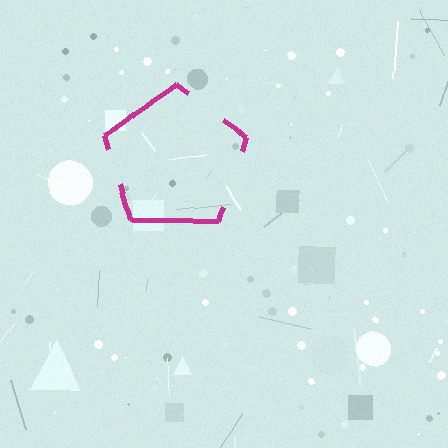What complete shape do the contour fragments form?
The contour fragments form a pentagon.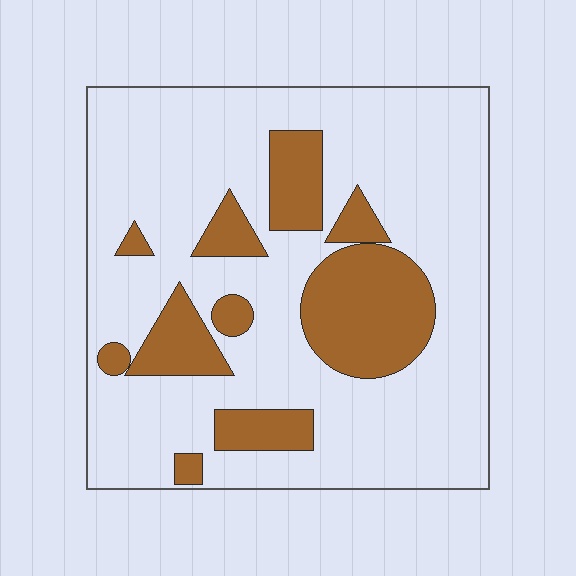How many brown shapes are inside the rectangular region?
10.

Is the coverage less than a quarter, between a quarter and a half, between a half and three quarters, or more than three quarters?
Less than a quarter.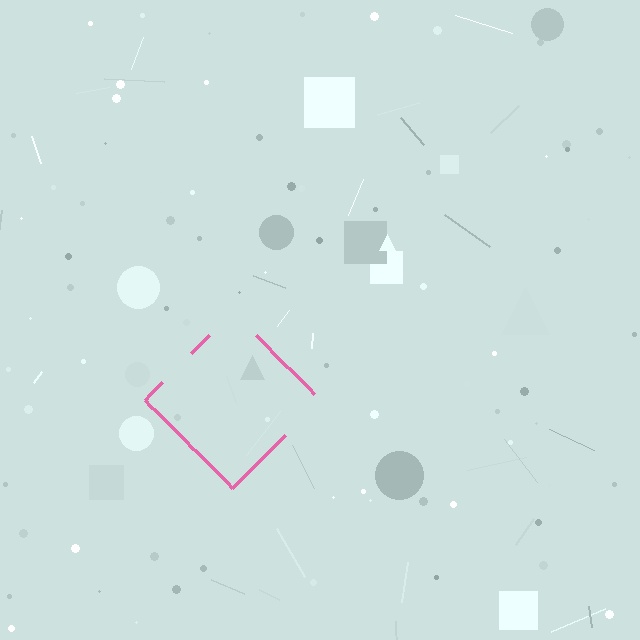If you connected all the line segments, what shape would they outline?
They would outline a diamond.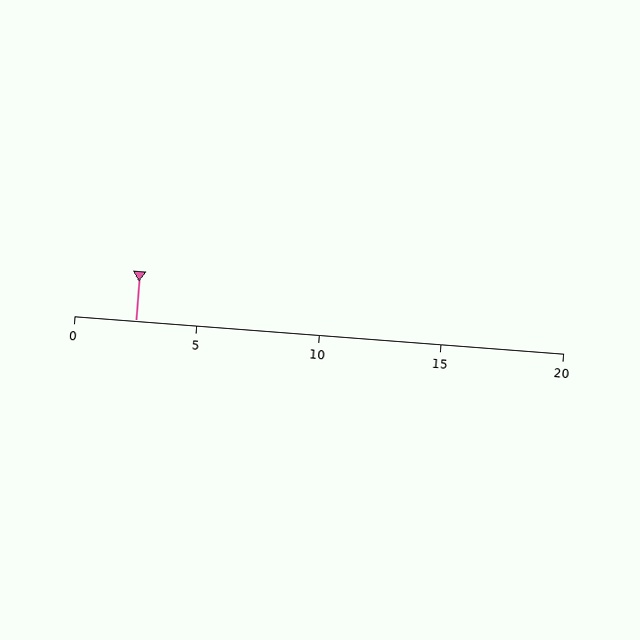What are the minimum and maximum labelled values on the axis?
The axis runs from 0 to 20.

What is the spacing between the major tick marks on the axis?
The major ticks are spaced 5 apart.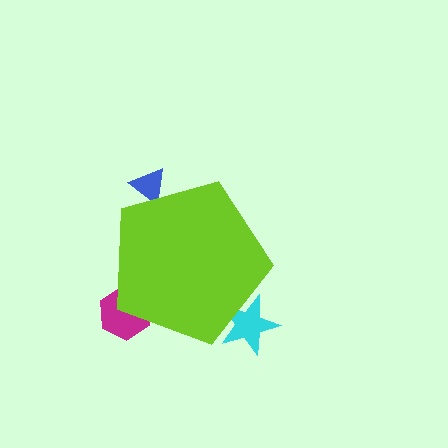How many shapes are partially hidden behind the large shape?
3 shapes are partially hidden.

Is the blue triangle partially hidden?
Yes, the blue triangle is partially hidden behind the lime pentagon.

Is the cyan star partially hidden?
Yes, the cyan star is partially hidden behind the lime pentagon.